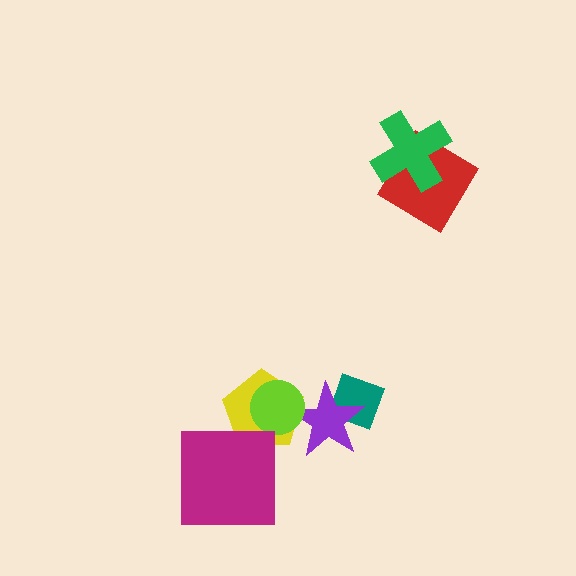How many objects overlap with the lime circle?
2 objects overlap with the lime circle.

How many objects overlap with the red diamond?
1 object overlaps with the red diamond.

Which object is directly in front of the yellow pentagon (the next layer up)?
The purple star is directly in front of the yellow pentagon.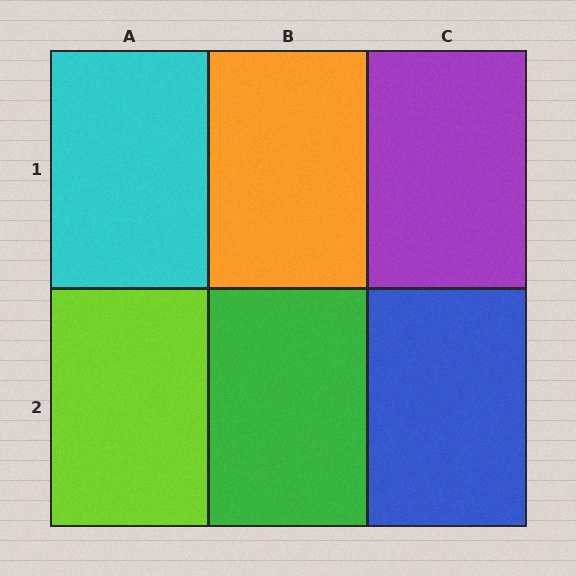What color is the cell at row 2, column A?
Lime.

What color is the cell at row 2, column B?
Green.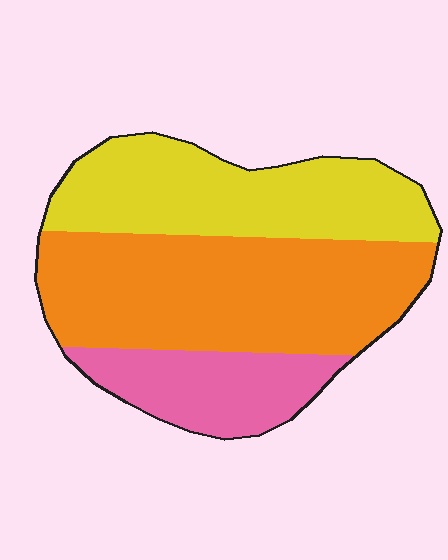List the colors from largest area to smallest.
From largest to smallest: orange, yellow, pink.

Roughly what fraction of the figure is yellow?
Yellow takes up about one third (1/3) of the figure.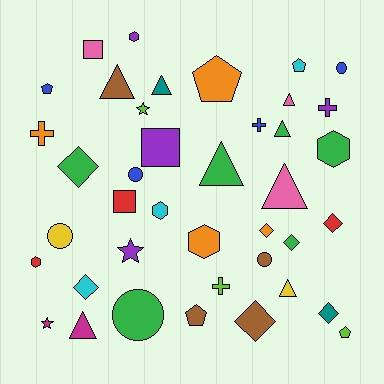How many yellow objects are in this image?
There are 2 yellow objects.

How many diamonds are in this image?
There are 7 diamonds.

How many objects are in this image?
There are 40 objects.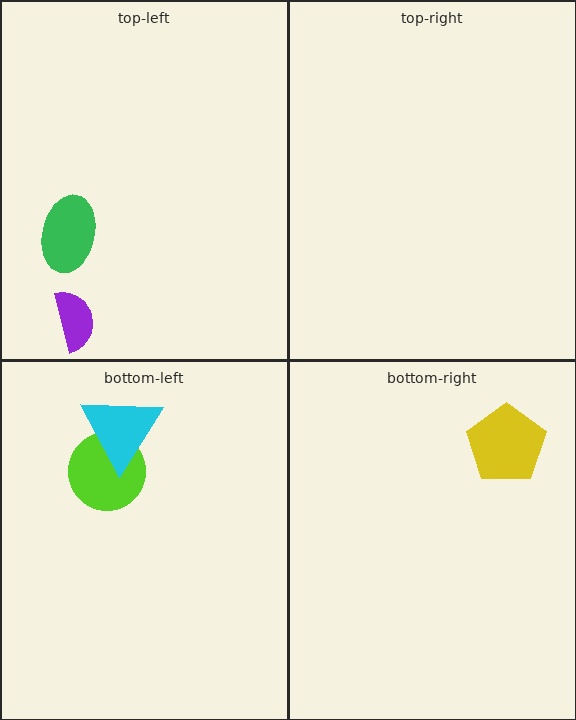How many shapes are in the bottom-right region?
1.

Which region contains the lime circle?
The bottom-left region.